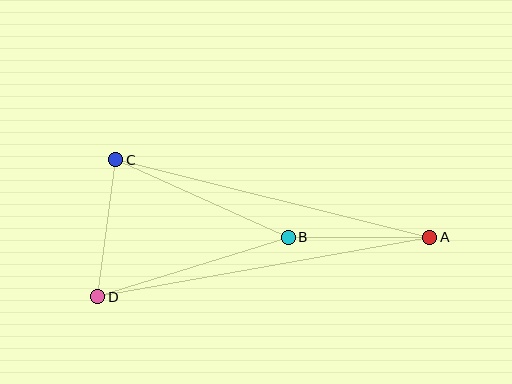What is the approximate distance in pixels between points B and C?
The distance between B and C is approximately 189 pixels.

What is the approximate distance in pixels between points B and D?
The distance between B and D is approximately 199 pixels.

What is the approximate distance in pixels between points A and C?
The distance between A and C is approximately 323 pixels.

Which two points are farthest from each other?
Points A and D are farthest from each other.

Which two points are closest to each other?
Points C and D are closest to each other.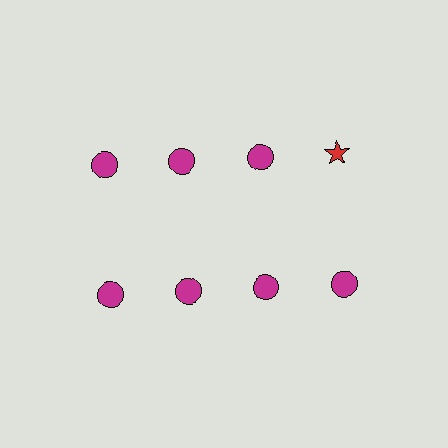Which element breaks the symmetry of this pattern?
The red star in the top row, second from right column breaks the symmetry. All other shapes are magenta circles.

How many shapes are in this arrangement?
There are 8 shapes arranged in a grid pattern.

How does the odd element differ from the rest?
It differs in both color (red instead of magenta) and shape (star instead of circle).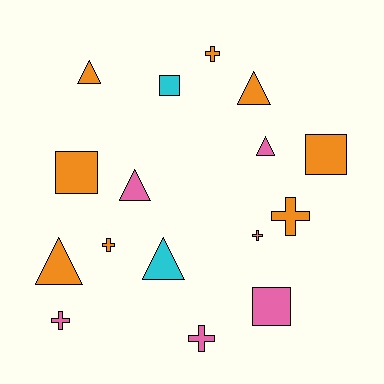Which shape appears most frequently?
Cross, with 6 objects.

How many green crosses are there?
There are no green crosses.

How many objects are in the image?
There are 16 objects.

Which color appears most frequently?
Orange, with 9 objects.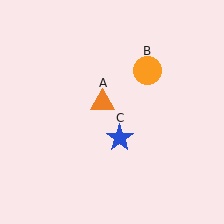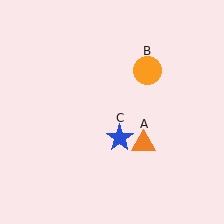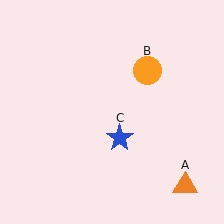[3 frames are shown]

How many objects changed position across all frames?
1 object changed position: orange triangle (object A).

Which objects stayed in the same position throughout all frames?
Orange circle (object B) and blue star (object C) remained stationary.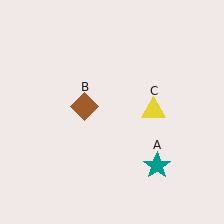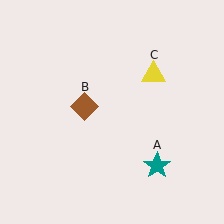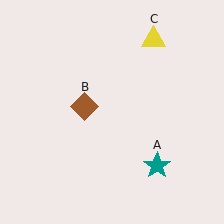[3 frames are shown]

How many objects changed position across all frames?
1 object changed position: yellow triangle (object C).